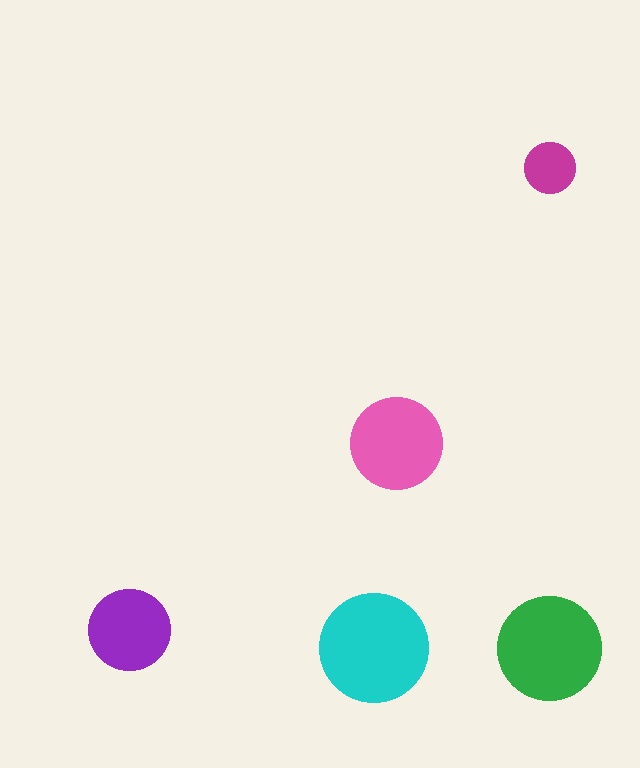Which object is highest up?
The magenta circle is topmost.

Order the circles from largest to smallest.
the cyan one, the green one, the pink one, the purple one, the magenta one.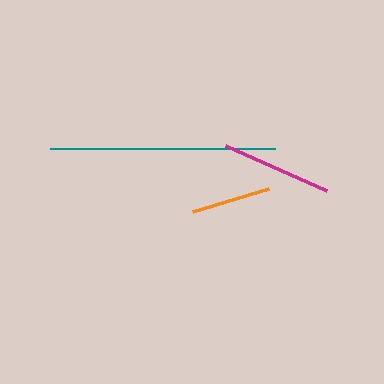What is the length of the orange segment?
The orange segment is approximately 79 pixels long.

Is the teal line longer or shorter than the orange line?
The teal line is longer than the orange line.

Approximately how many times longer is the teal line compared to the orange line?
The teal line is approximately 2.8 times the length of the orange line.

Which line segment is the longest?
The teal line is the longest at approximately 225 pixels.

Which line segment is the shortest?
The orange line is the shortest at approximately 79 pixels.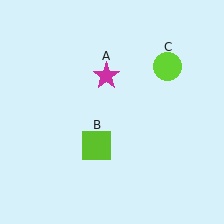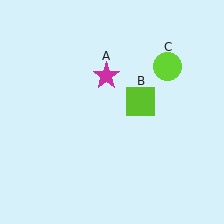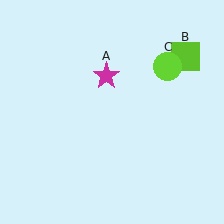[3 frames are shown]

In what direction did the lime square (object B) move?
The lime square (object B) moved up and to the right.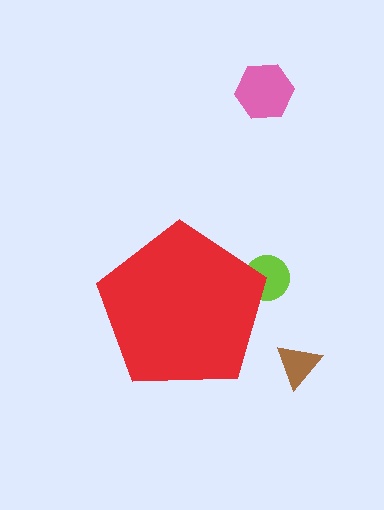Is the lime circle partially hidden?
Yes, the lime circle is partially hidden behind the red pentagon.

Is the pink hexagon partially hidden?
No, the pink hexagon is fully visible.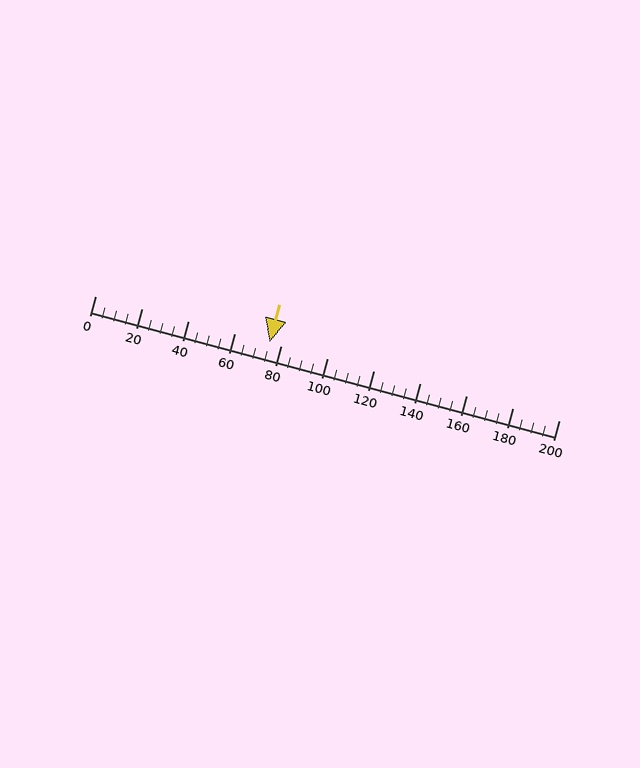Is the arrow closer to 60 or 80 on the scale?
The arrow is closer to 80.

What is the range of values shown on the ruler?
The ruler shows values from 0 to 200.